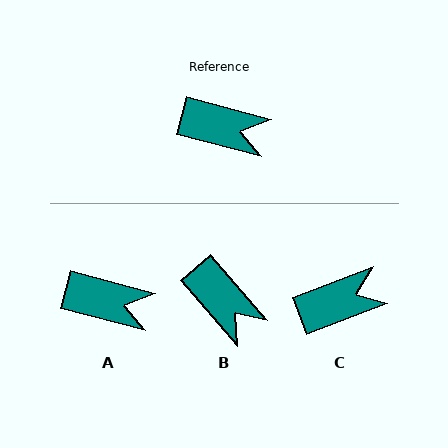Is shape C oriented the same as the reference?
No, it is off by about 36 degrees.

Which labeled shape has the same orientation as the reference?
A.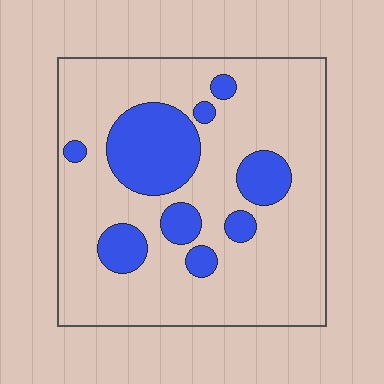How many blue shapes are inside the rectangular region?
9.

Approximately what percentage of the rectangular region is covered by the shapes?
Approximately 20%.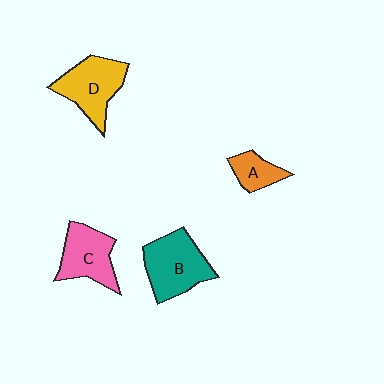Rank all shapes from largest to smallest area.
From largest to smallest: B (teal), D (yellow), C (pink), A (orange).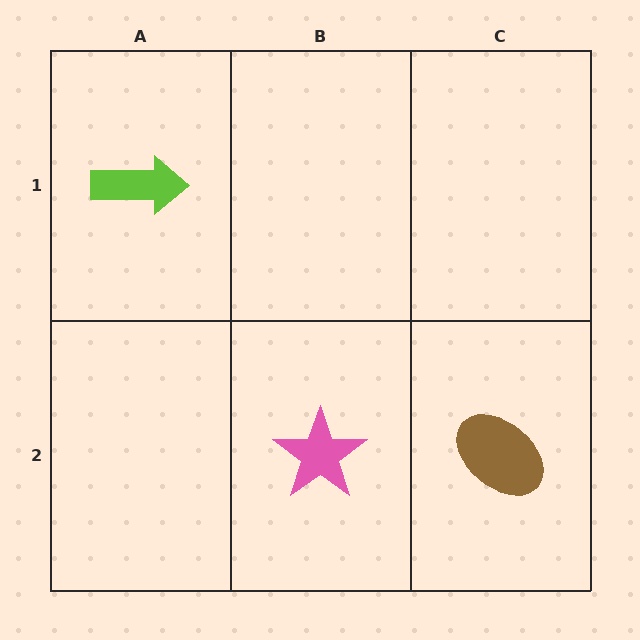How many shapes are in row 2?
2 shapes.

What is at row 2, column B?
A pink star.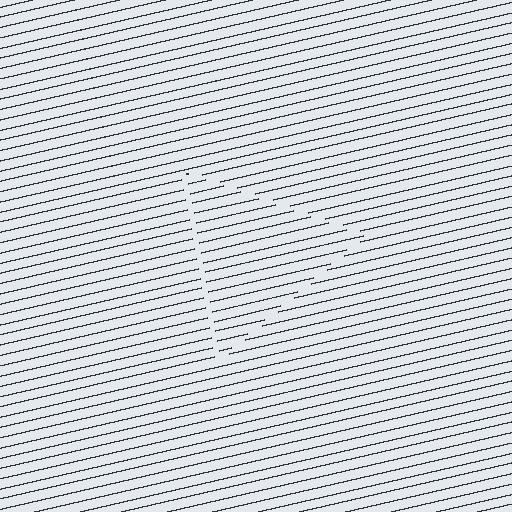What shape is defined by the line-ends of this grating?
An illusory triangle. The interior of the shape contains the same grating, shifted by half a period — the contour is defined by the phase discontinuity where line-ends from the inner and outer gratings abut.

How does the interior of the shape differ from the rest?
The interior of the shape contains the same grating, shifted by half a period — the contour is defined by the phase discontinuity where line-ends from the inner and outer gratings abut.